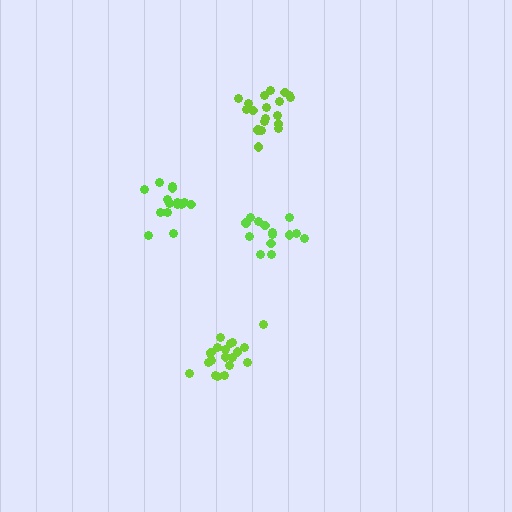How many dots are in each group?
Group 1: 14 dots, Group 2: 15 dots, Group 3: 19 dots, Group 4: 20 dots (68 total).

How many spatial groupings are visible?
There are 4 spatial groupings.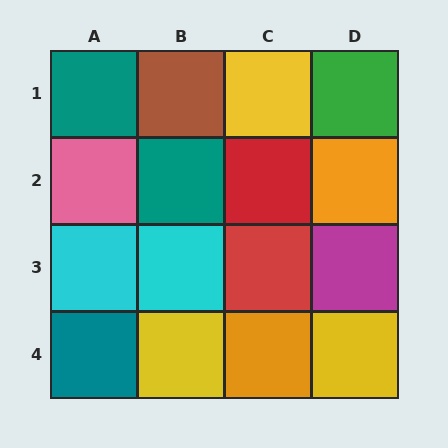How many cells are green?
1 cell is green.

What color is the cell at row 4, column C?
Orange.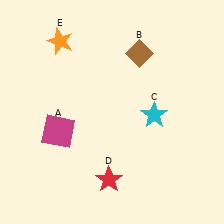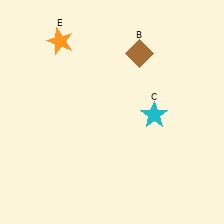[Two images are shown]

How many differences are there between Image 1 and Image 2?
There are 2 differences between the two images.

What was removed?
The red star (D), the magenta square (A) were removed in Image 2.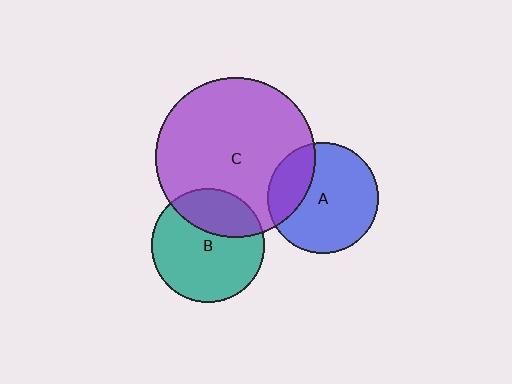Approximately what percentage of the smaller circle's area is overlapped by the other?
Approximately 30%.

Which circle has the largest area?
Circle C (purple).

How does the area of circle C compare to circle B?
Approximately 2.0 times.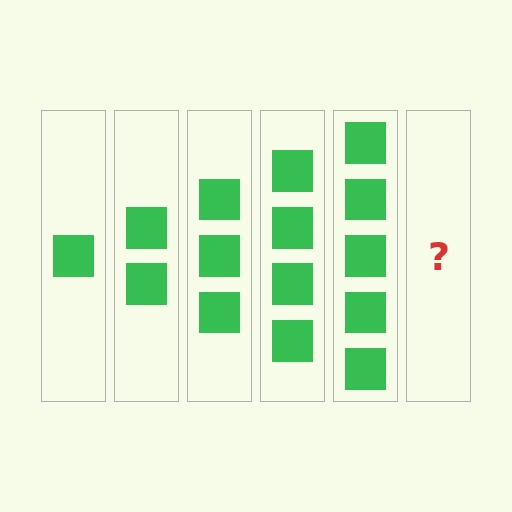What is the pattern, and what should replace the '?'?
The pattern is that each step adds one more square. The '?' should be 6 squares.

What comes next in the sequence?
The next element should be 6 squares.